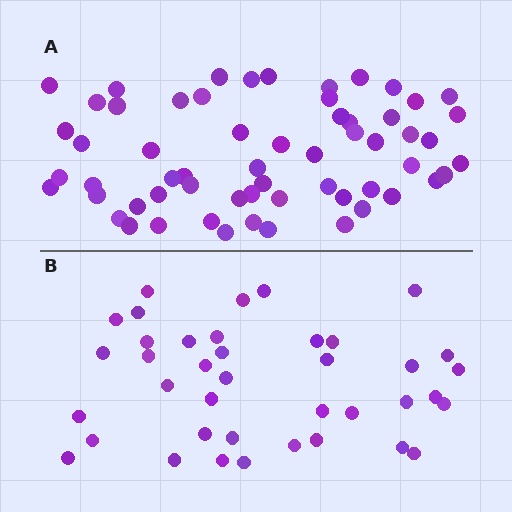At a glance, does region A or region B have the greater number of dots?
Region A (the top region) has more dots.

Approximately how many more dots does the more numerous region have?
Region A has approximately 20 more dots than region B.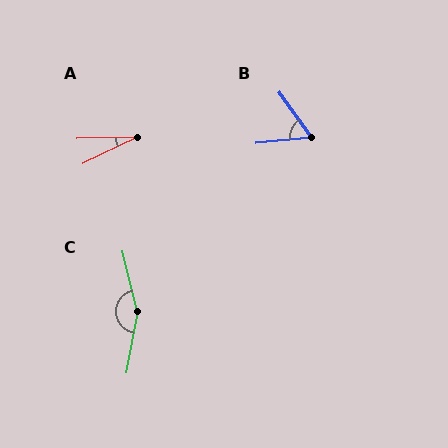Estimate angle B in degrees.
Approximately 60 degrees.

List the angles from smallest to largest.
A (25°), B (60°), C (156°).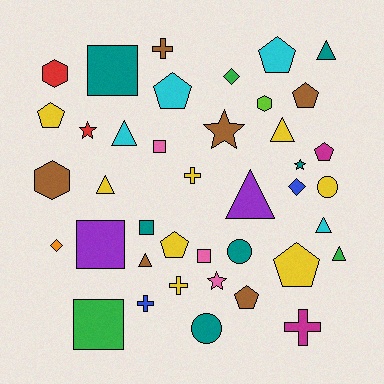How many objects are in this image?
There are 40 objects.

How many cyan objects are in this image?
There are 4 cyan objects.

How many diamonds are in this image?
There are 3 diamonds.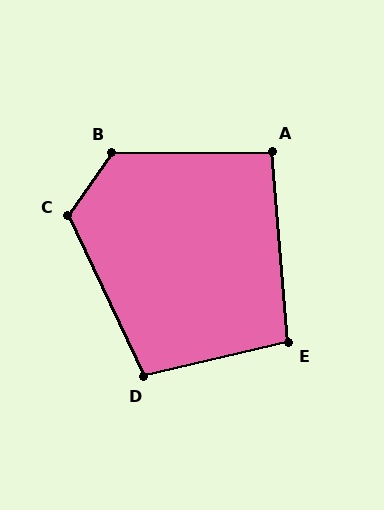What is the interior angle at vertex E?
Approximately 98 degrees (obtuse).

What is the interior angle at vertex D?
Approximately 102 degrees (obtuse).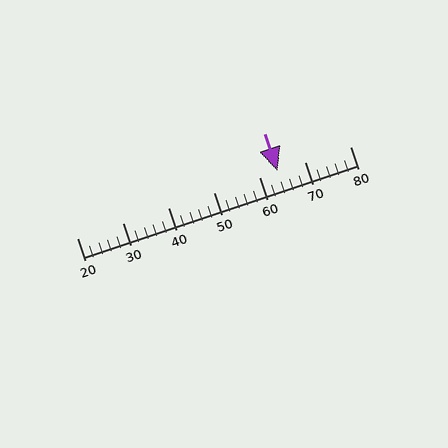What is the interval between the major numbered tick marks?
The major tick marks are spaced 10 units apart.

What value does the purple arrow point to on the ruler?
The purple arrow points to approximately 64.